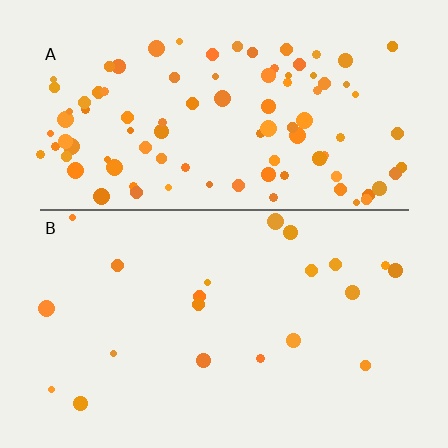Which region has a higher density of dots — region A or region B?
A (the top).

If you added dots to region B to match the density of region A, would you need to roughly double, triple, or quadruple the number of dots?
Approximately quadruple.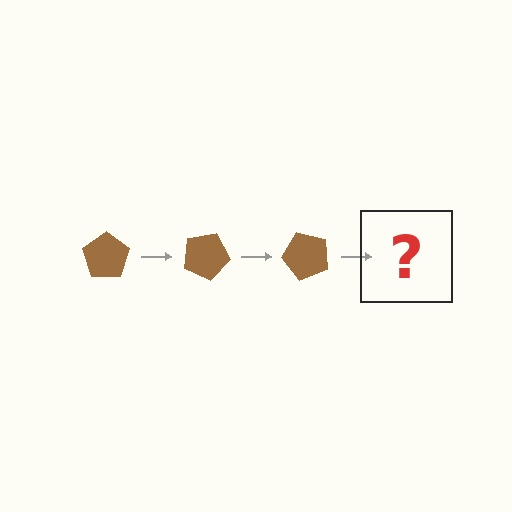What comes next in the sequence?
The next element should be a brown pentagon rotated 75 degrees.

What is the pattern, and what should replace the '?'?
The pattern is that the pentagon rotates 25 degrees each step. The '?' should be a brown pentagon rotated 75 degrees.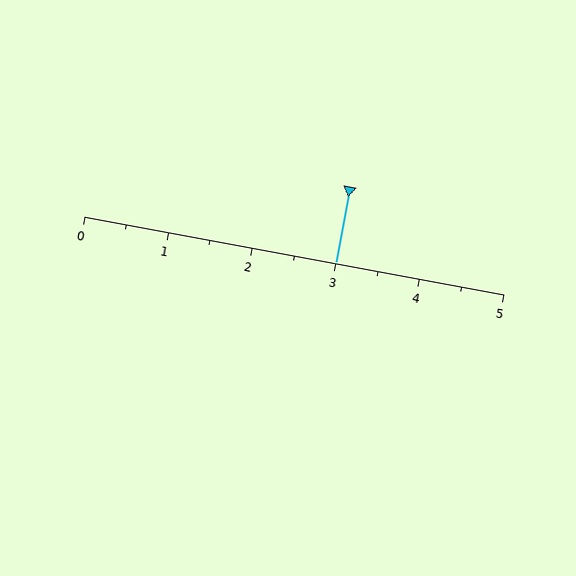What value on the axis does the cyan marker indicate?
The marker indicates approximately 3.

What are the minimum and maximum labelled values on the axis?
The axis runs from 0 to 5.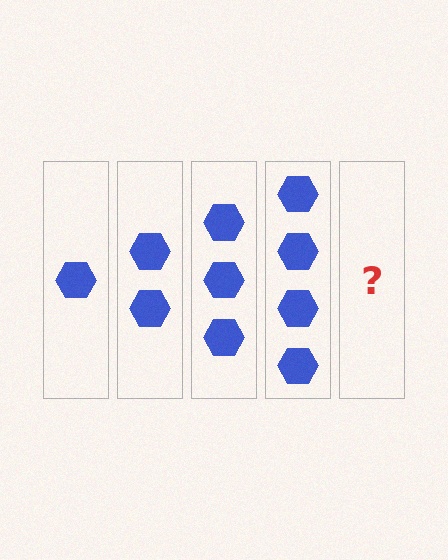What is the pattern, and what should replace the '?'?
The pattern is that each step adds one more hexagon. The '?' should be 5 hexagons.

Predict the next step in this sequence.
The next step is 5 hexagons.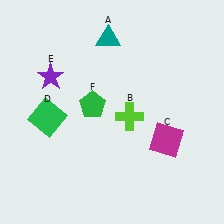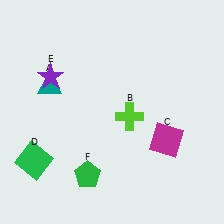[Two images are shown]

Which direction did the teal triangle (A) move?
The teal triangle (A) moved left.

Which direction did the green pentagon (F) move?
The green pentagon (F) moved down.